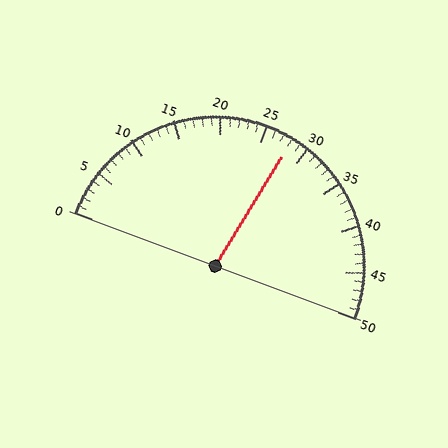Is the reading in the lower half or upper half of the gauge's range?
The reading is in the upper half of the range (0 to 50).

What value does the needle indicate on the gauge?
The needle indicates approximately 28.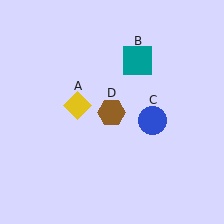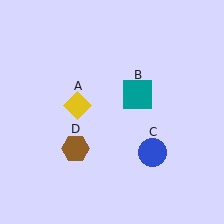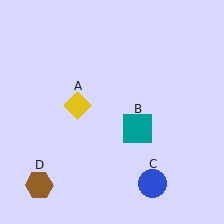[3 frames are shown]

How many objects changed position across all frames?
3 objects changed position: teal square (object B), blue circle (object C), brown hexagon (object D).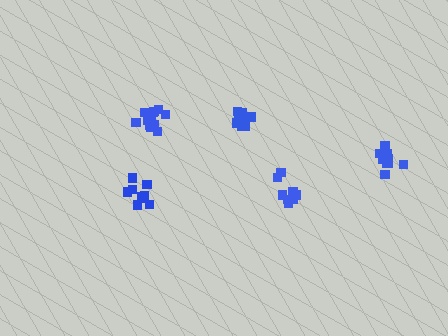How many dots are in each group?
Group 1: 11 dots, Group 2: 9 dots, Group 3: 8 dots, Group 4: 13 dots, Group 5: 12 dots (53 total).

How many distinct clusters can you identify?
There are 5 distinct clusters.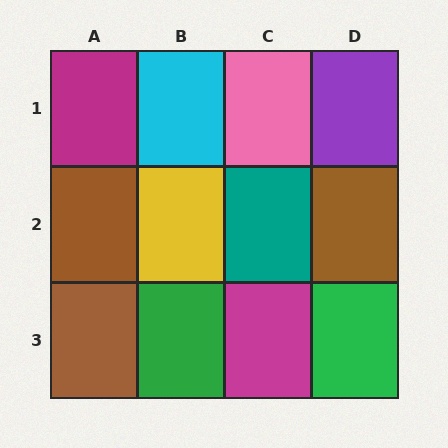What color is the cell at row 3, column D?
Green.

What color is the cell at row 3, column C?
Magenta.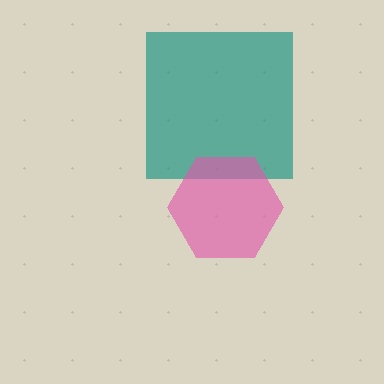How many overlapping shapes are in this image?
There are 2 overlapping shapes in the image.